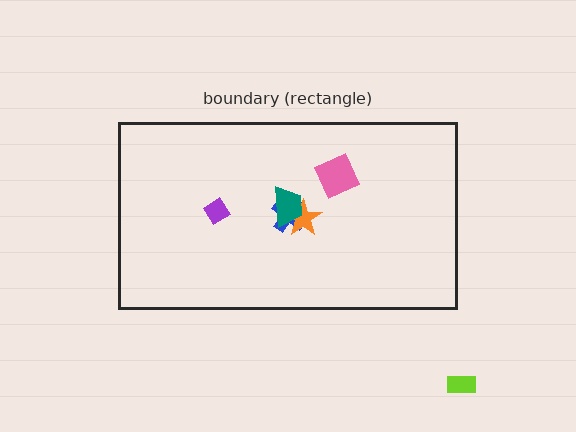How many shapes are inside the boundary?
5 inside, 1 outside.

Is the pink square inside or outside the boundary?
Inside.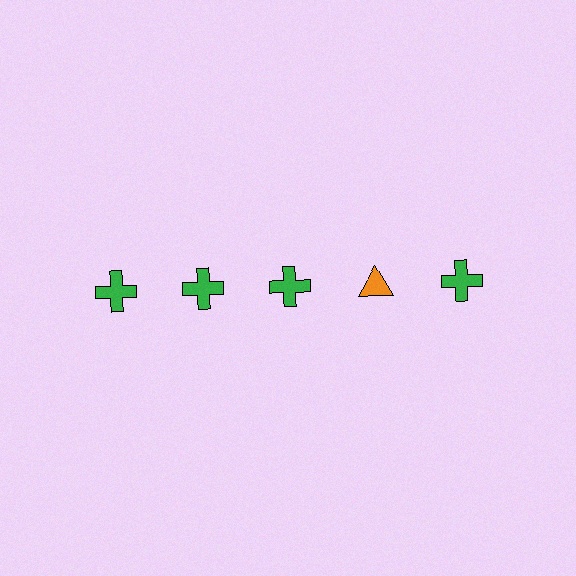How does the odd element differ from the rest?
It differs in both color (orange instead of green) and shape (triangle instead of cross).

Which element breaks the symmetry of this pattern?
The orange triangle in the top row, second from right column breaks the symmetry. All other shapes are green crosses.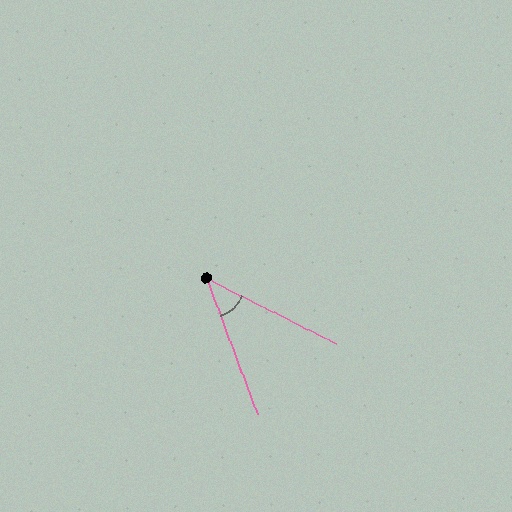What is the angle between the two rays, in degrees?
Approximately 43 degrees.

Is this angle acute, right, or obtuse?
It is acute.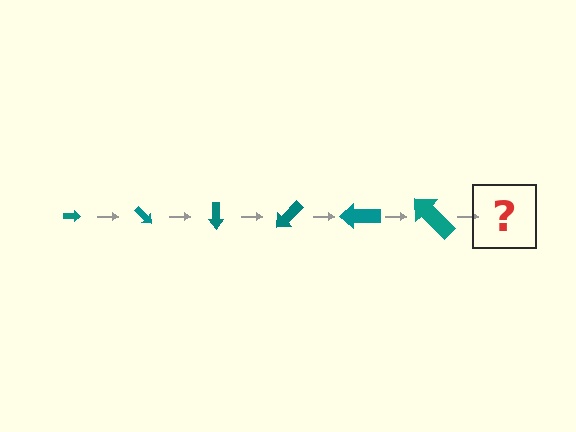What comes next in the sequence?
The next element should be an arrow, larger than the previous one and rotated 270 degrees from the start.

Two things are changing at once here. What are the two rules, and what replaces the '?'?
The two rules are that the arrow grows larger each step and it rotates 45 degrees each step. The '?' should be an arrow, larger than the previous one and rotated 270 degrees from the start.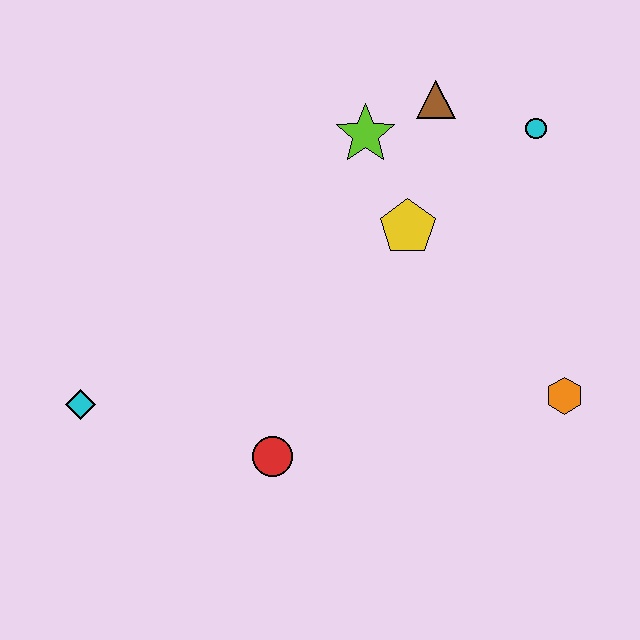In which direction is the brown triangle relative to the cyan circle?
The brown triangle is to the left of the cyan circle.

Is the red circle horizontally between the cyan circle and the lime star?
No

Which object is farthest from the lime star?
The cyan diamond is farthest from the lime star.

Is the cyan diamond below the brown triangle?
Yes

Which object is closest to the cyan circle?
The brown triangle is closest to the cyan circle.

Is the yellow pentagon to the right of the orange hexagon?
No